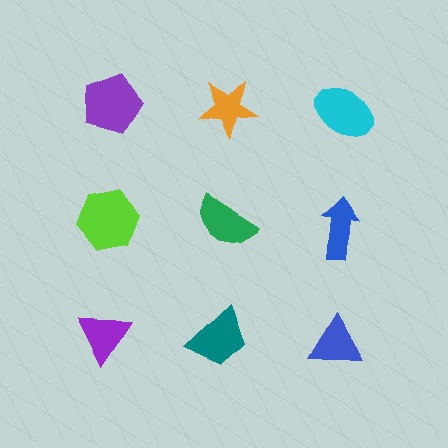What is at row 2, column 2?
A green semicircle.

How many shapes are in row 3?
3 shapes.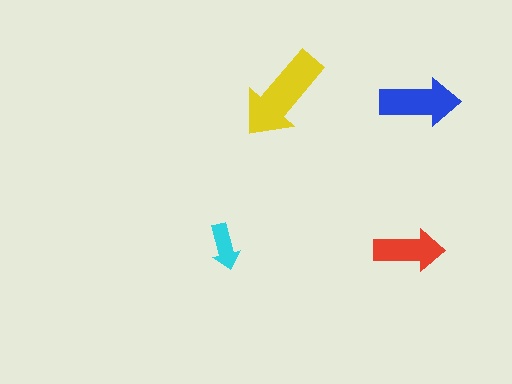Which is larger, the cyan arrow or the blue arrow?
The blue one.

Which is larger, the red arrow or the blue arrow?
The blue one.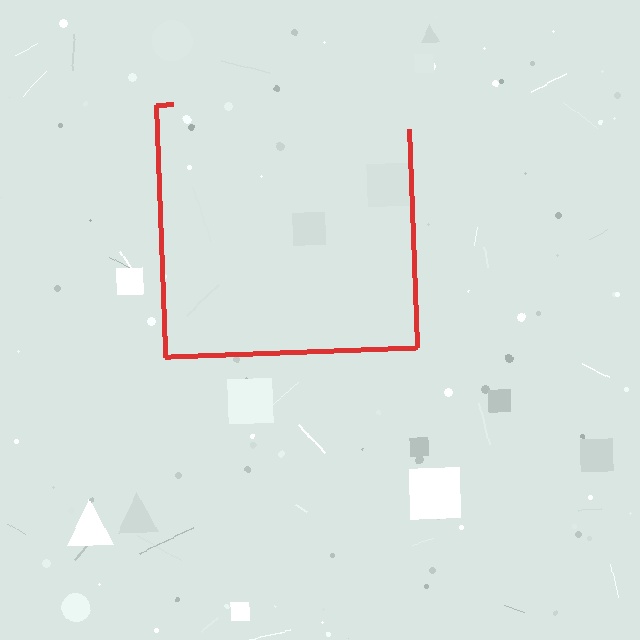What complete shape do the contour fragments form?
The contour fragments form a square.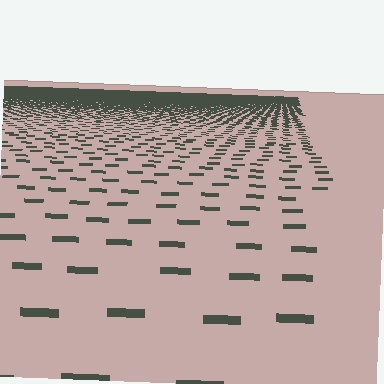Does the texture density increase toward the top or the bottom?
Density increases toward the top.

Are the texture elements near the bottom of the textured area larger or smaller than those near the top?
Larger. Near the bottom, elements are closer to the viewer and appear at a bigger on-screen size.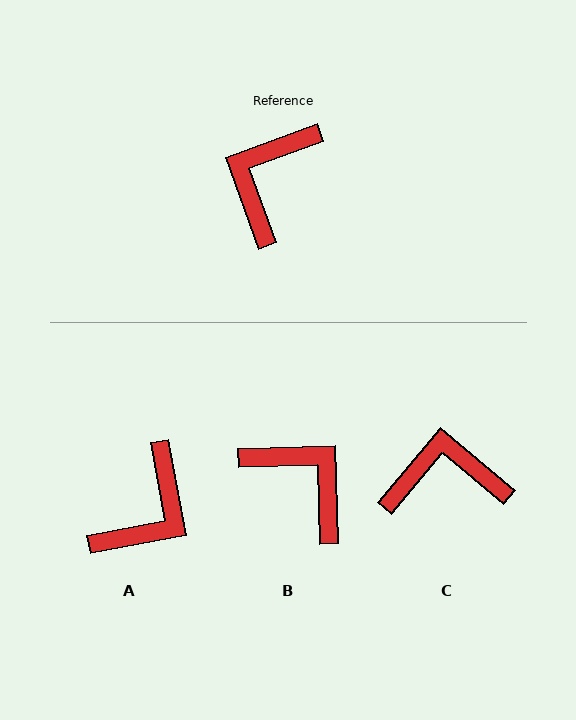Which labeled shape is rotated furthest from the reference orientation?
A, about 170 degrees away.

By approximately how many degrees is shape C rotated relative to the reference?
Approximately 60 degrees clockwise.